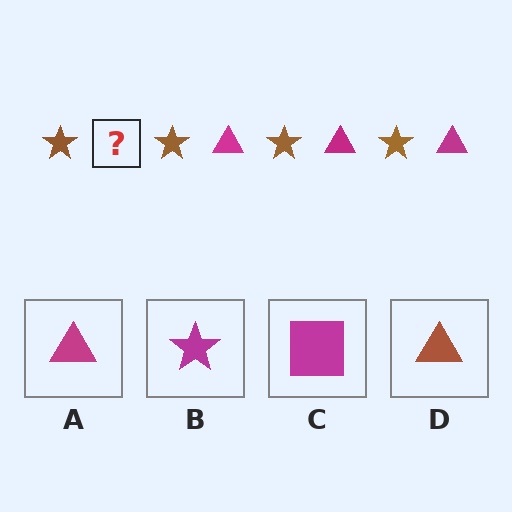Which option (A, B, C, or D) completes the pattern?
A.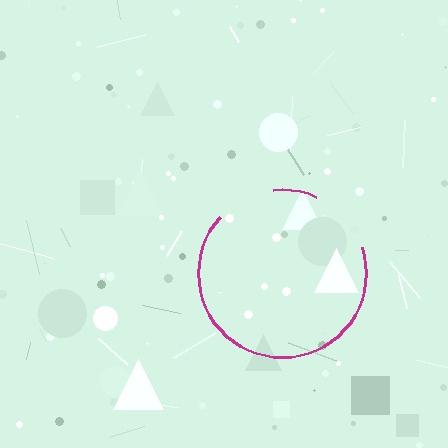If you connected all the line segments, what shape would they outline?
They would outline a circle.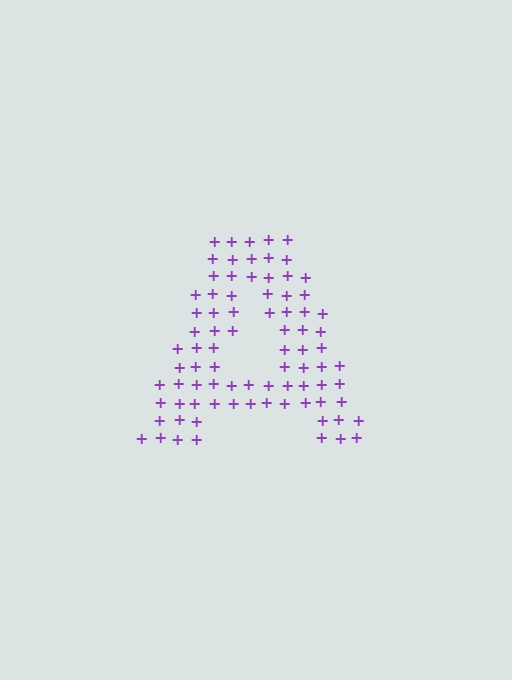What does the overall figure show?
The overall figure shows the letter A.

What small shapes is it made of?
It is made of small plus signs.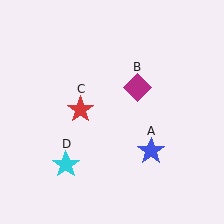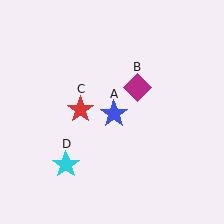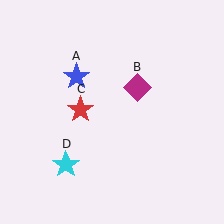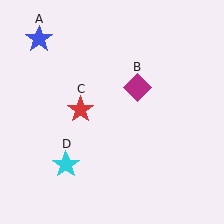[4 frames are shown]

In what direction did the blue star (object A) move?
The blue star (object A) moved up and to the left.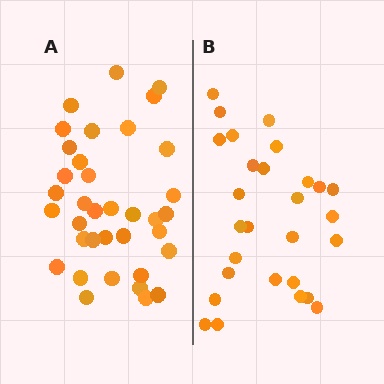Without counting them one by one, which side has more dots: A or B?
Region A (the left region) has more dots.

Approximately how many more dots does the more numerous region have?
Region A has roughly 8 or so more dots than region B.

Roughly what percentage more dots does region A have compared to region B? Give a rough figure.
About 30% more.